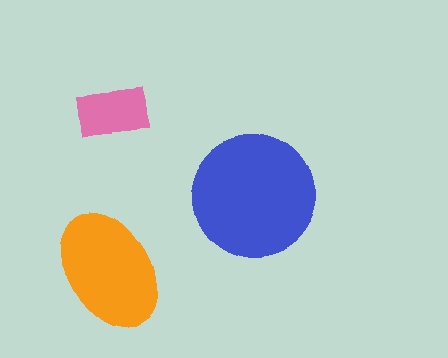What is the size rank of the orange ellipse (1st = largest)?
2nd.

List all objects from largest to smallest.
The blue circle, the orange ellipse, the pink rectangle.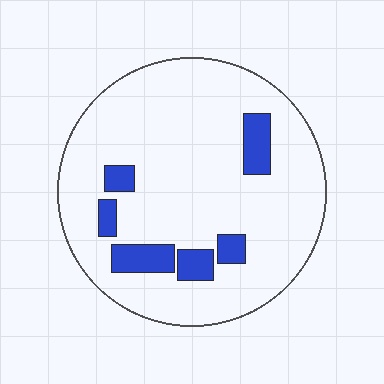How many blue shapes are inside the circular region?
6.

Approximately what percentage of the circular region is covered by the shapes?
Approximately 15%.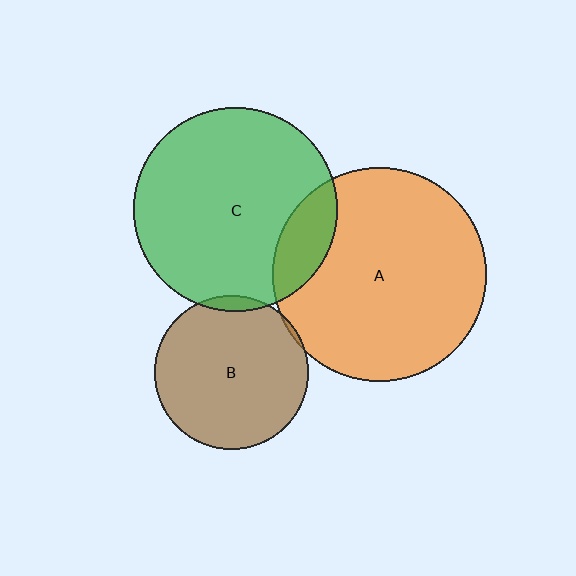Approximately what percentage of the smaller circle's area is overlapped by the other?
Approximately 15%.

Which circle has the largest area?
Circle A (orange).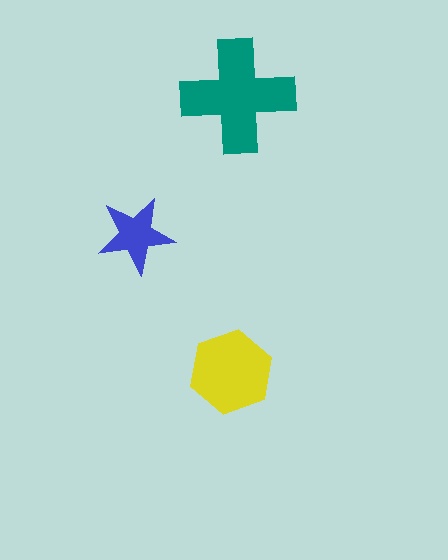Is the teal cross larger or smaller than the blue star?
Larger.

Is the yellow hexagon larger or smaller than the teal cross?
Smaller.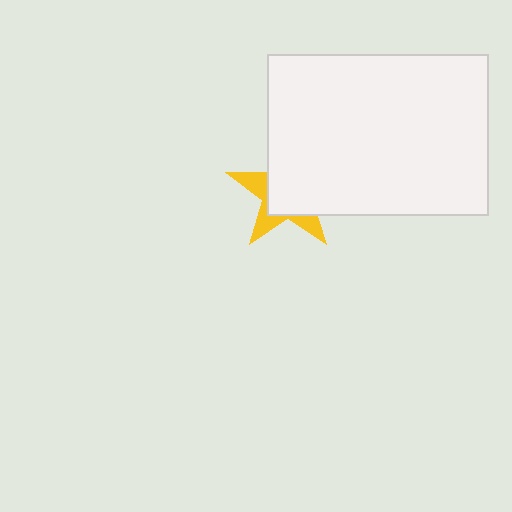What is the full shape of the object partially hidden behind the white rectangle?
The partially hidden object is a yellow star.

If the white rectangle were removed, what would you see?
You would see the complete yellow star.